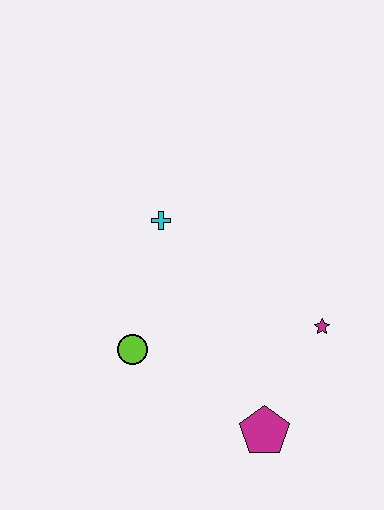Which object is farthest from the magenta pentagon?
The cyan cross is farthest from the magenta pentagon.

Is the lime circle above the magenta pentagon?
Yes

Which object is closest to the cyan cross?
The lime circle is closest to the cyan cross.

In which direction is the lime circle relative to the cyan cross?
The lime circle is below the cyan cross.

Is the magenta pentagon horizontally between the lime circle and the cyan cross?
No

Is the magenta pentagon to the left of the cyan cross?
No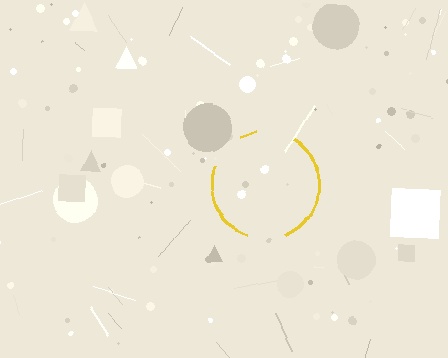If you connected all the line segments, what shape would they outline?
They would outline a circle.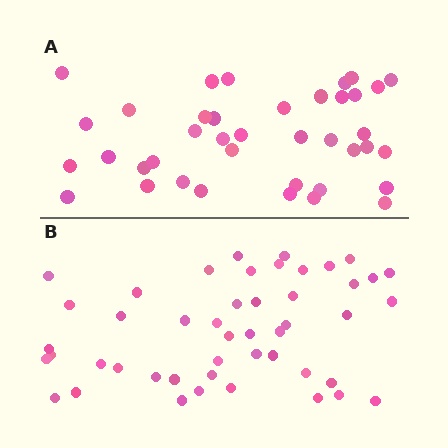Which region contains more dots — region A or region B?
Region B (the bottom region) has more dots.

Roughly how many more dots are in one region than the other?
Region B has roughly 8 or so more dots than region A.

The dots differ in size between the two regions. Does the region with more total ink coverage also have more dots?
No. Region A has more total ink coverage because its dots are larger, but region B actually contains more individual dots. Total area can be misleading — the number of items is what matters here.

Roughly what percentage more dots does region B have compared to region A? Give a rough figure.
About 20% more.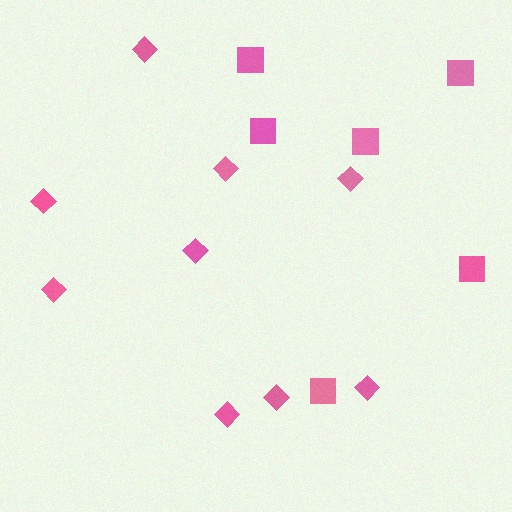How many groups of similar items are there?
There are 2 groups: one group of squares (6) and one group of diamonds (9).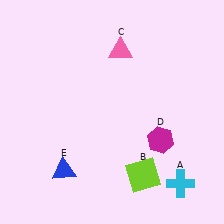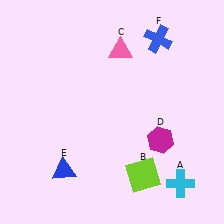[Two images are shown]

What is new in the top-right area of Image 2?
A blue cross (F) was added in the top-right area of Image 2.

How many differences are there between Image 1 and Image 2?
There is 1 difference between the two images.